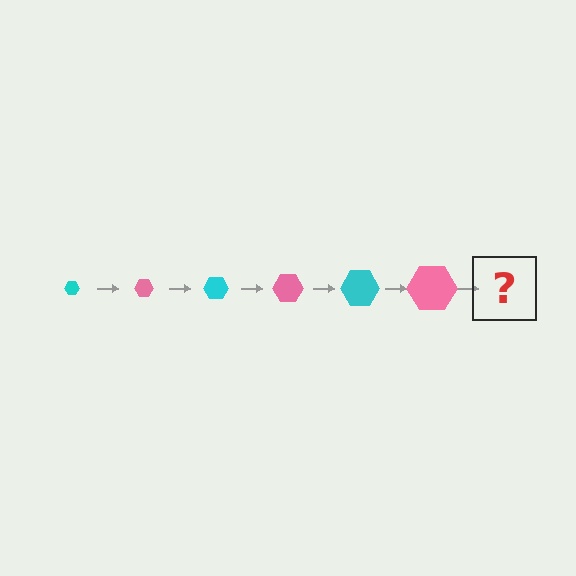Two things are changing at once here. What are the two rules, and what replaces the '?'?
The two rules are that the hexagon grows larger each step and the color cycles through cyan and pink. The '?' should be a cyan hexagon, larger than the previous one.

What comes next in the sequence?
The next element should be a cyan hexagon, larger than the previous one.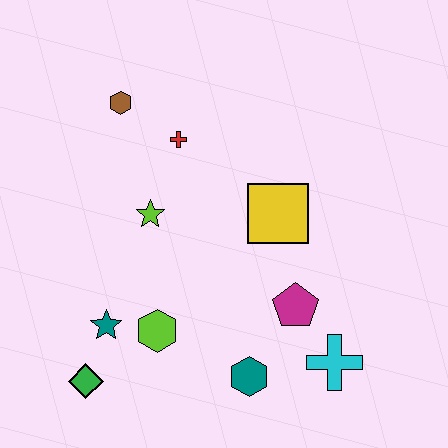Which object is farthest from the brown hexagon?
The cyan cross is farthest from the brown hexagon.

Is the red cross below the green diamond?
No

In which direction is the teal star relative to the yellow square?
The teal star is to the left of the yellow square.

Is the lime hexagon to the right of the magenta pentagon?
No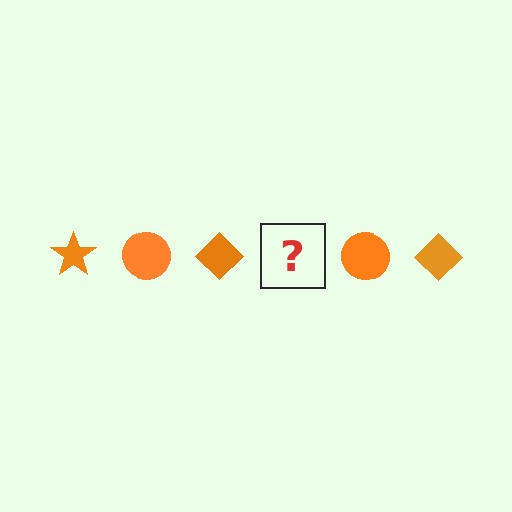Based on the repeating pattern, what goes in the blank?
The blank should be an orange star.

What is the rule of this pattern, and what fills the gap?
The rule is that the pattern cycles through star, circle, diamond shapes in orange. The gap should be filled with an orange star.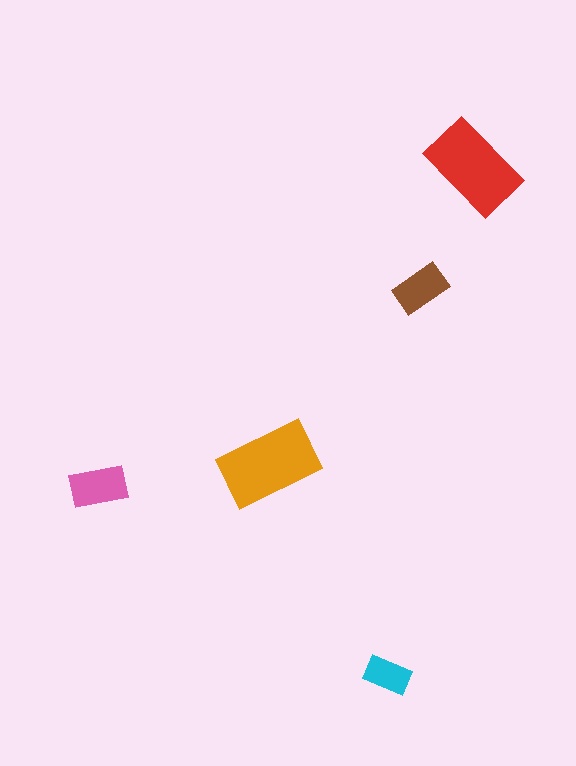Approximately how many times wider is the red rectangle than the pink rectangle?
About 1.5 times wider.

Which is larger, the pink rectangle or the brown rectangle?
The pink one.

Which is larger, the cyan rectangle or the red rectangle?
The red one.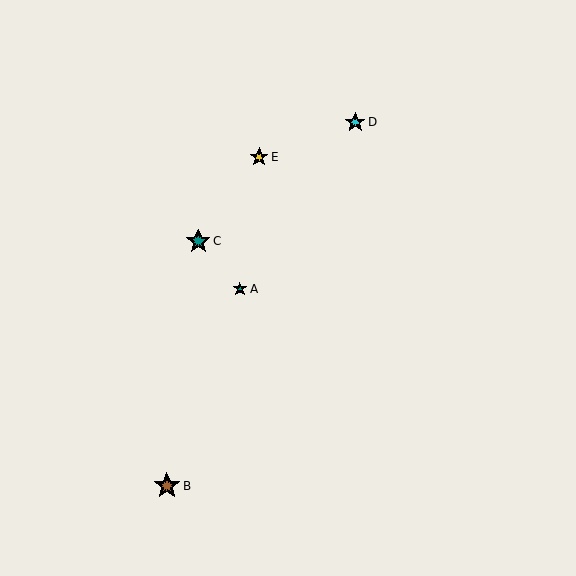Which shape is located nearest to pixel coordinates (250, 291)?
The teal star (labeled A) at (240, 289) is nearest to that location.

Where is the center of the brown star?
The center of the brown star is at (167, 486).